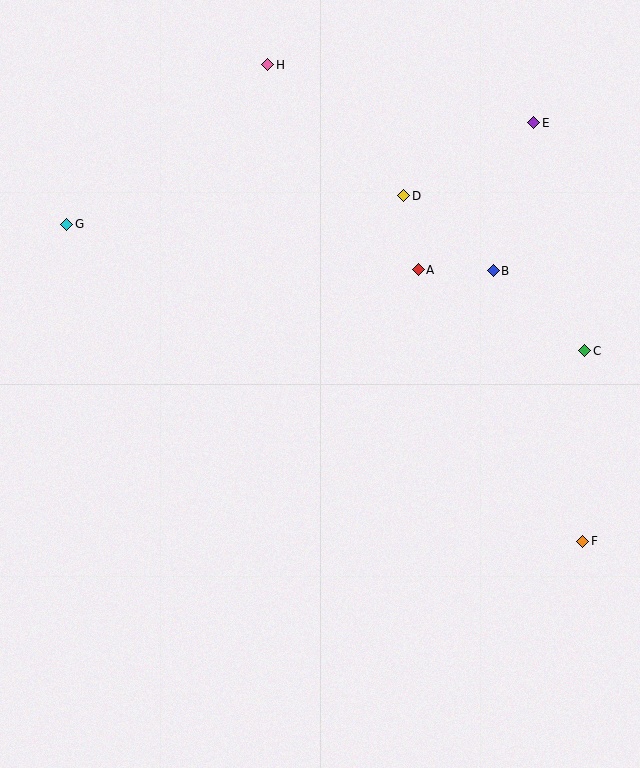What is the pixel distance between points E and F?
The distance between E and F is 421 pixels.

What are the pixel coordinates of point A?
Point A is at (418, 270).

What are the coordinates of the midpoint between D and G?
The midpoint between D and G is at (235, 210).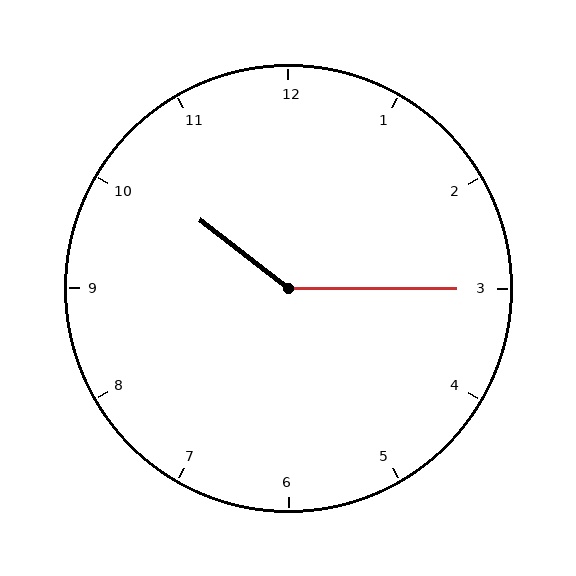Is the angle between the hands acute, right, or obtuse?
It is obtuse.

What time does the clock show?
10:15.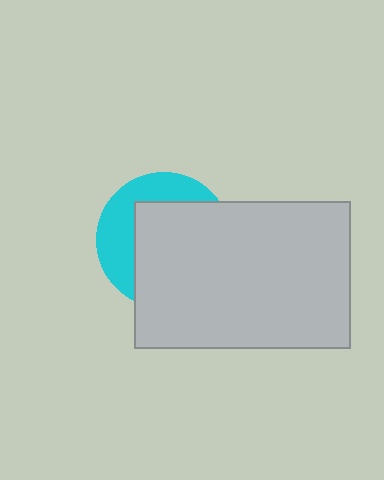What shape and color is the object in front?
The object in front is a light gray rectangle.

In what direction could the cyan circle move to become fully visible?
The cyan circle could move toward the upper-left. That would shift it out from behind the light gray rectangle entirely.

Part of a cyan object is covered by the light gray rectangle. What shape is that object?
It is a circle.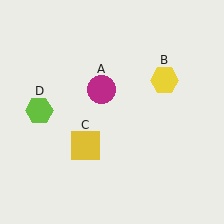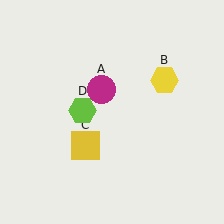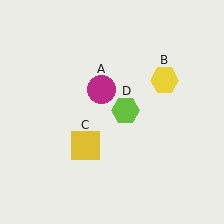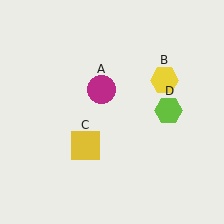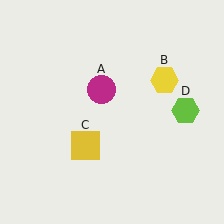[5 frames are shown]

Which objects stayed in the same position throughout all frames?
Magenta circle (object A) and yellow hexagon (object B) and yellow square (object C) remained stationary.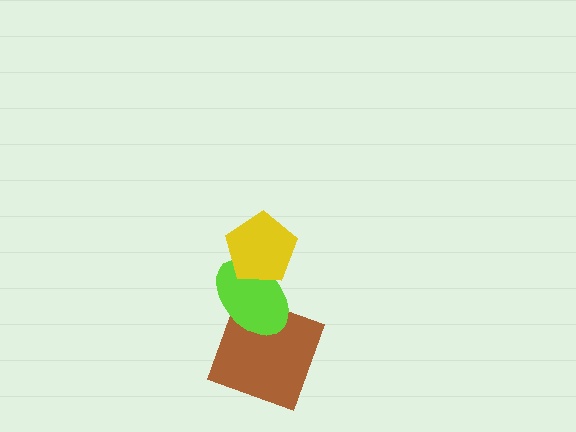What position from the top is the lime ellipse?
The lime ellipse is 2nd from the top.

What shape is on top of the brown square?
The lime ellipse is on top of the brown square.